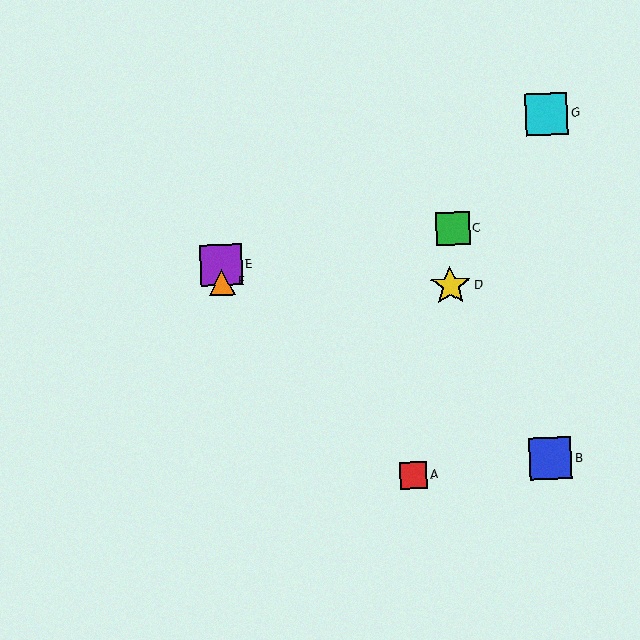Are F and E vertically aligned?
Yes, both are at x≈222.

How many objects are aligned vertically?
2 objects (E, F) are aligned vertically.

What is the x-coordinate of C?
Object C is at x≈453.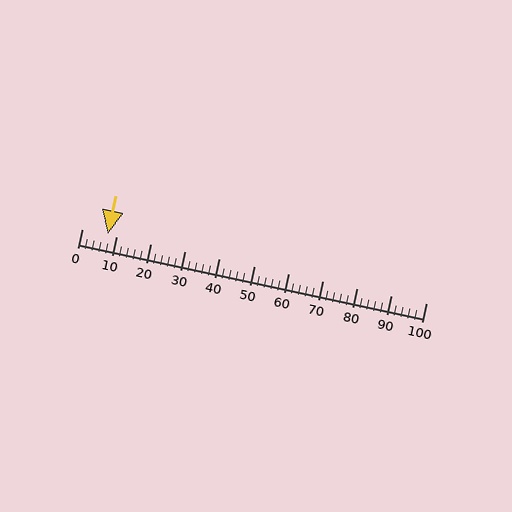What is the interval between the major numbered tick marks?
The major tick marks are spaced 10 units apart.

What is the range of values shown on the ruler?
The ruler shows values from 0 to 100.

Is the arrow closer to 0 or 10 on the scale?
The arrow is closer to 10.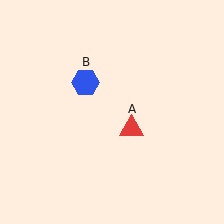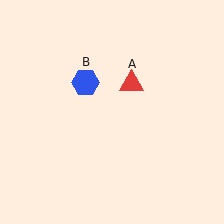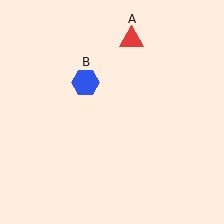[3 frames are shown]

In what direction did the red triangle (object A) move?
The red triangle (object A) moved up.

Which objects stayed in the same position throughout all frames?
Blue hexagon (object B) remained stationary.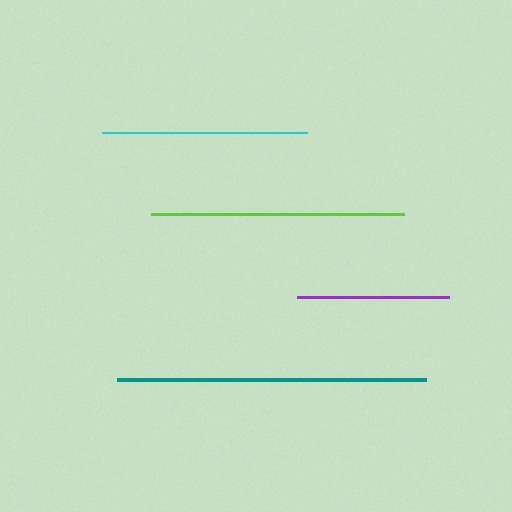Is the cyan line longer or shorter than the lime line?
The lime line is longer than the cyan line.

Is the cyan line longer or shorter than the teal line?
The teal line is longer than the cyan line.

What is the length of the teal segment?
The teal segment is approximately 309 pixels long.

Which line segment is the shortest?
The purple line is the shortest at approximately 152 pixels.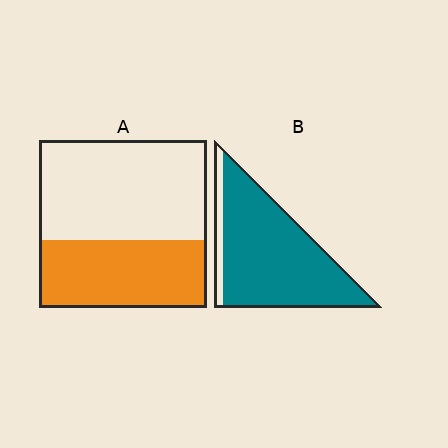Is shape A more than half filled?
No.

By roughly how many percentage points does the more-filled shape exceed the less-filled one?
By roughly 50 percentage points (B over A).